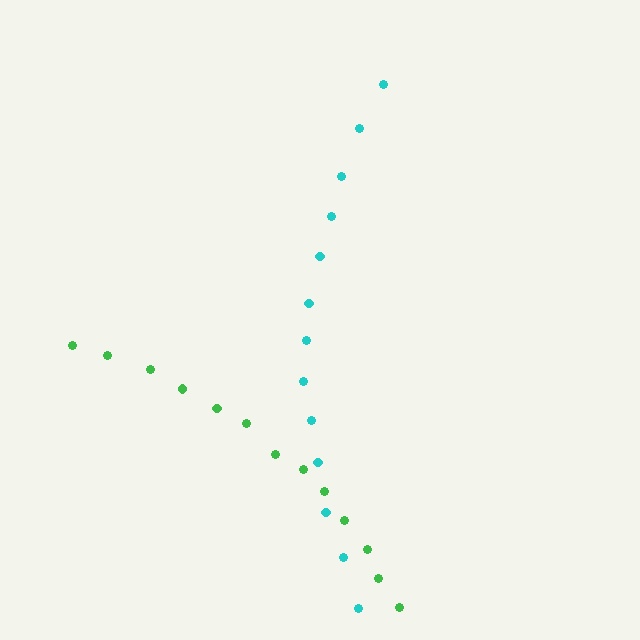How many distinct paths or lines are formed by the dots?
There are 2 distinct paths.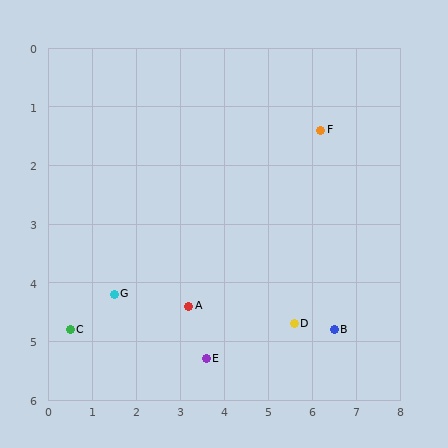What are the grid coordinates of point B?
Point B is at approximately (6.5, 4.8).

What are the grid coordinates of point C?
Point C is at approximately (0.5, 4.8).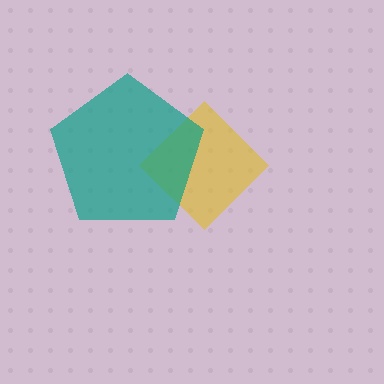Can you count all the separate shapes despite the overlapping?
Yes, there are 2 separate shapes.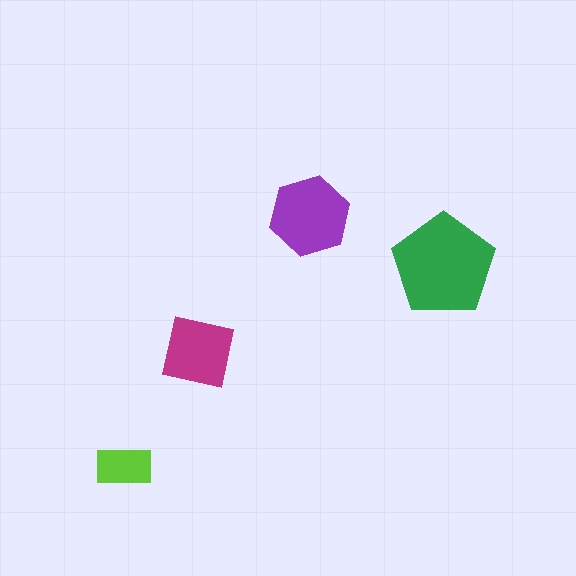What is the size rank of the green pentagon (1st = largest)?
1st.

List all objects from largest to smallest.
The green pentagon, the purple hexagon, the magenta square, the lime rectangle.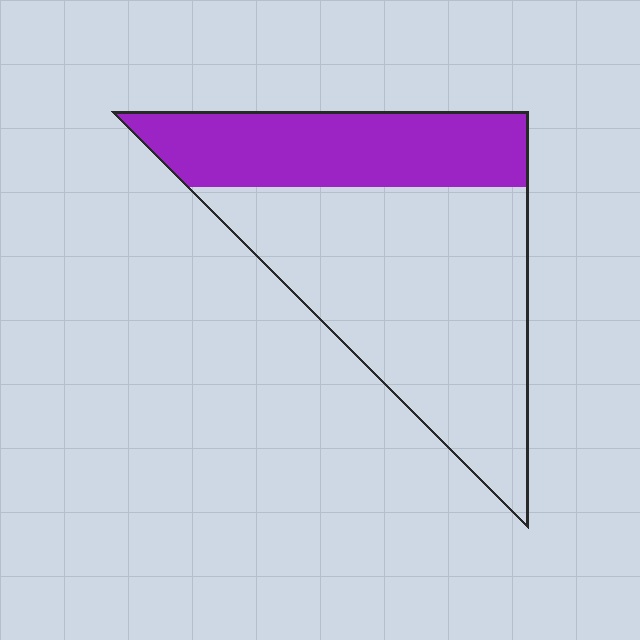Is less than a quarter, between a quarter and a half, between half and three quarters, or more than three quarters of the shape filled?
Between a quarter and a half.